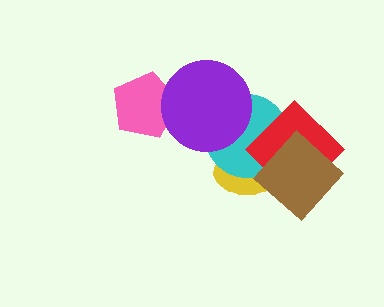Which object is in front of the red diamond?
The brown diamond is in front of the red diamond.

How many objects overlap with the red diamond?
3 objects overlap with the red diamond.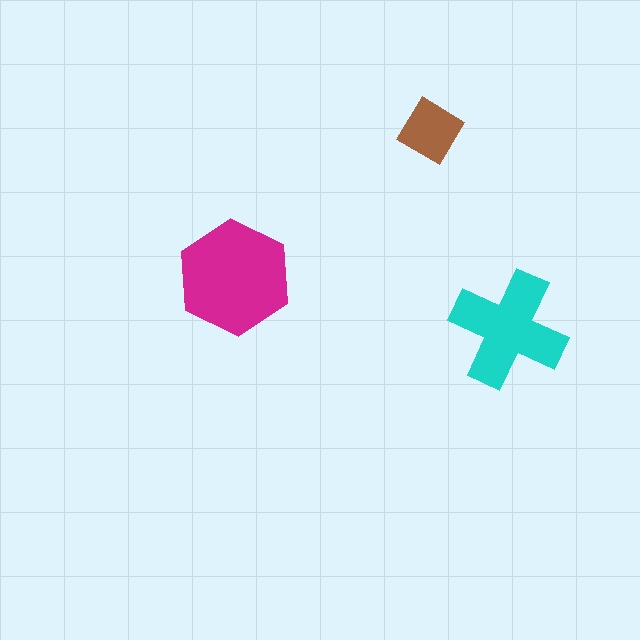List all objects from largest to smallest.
The magenta hexagon, the cyan cross, the brown diamond.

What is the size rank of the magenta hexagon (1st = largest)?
1st.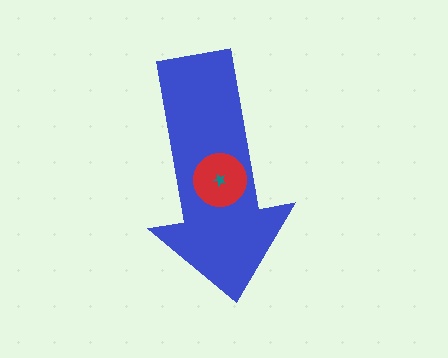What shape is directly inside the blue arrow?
The red circle.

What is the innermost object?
The teal star.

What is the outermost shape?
The blue arrow.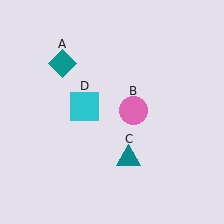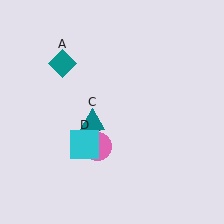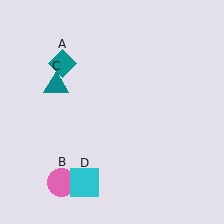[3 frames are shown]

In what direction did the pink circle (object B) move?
The pink circle (object B) moved down and to the left.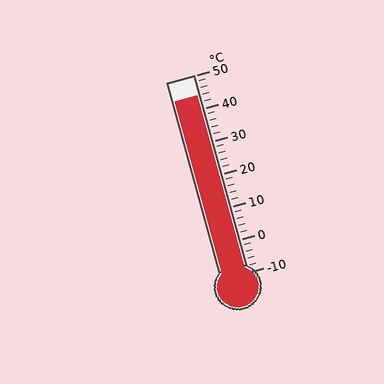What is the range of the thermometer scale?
The thermometer scale ranges from -10°C to 50°C.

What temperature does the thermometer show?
The thermometer shows approximately 44°C.